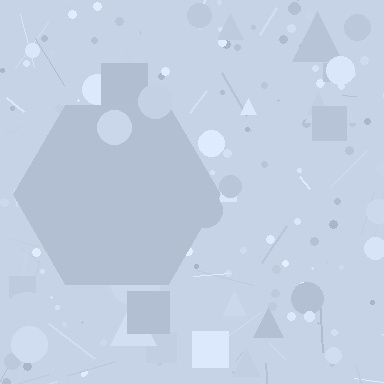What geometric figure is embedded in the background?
A hexagon is embedded in the background.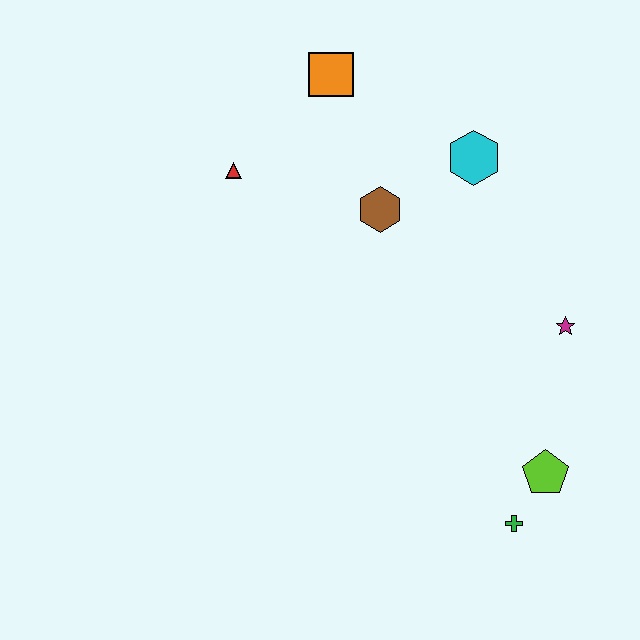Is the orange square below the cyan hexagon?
No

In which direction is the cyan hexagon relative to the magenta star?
The cyan hexagon is above the magenta star.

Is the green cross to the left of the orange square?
No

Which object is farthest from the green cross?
The orange square is farthest from the green cross.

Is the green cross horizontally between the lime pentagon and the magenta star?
No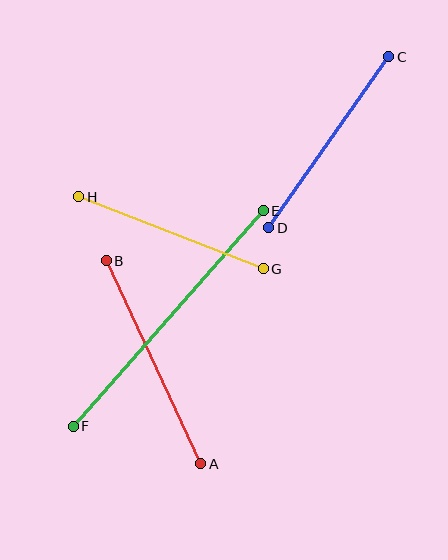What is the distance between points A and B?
The distance is approximately 224 pixels.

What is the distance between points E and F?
The distance is approximately 287 pixels.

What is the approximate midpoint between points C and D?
The midpoint is at approximately (329, 142) pixels.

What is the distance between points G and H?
The distance is approximately 198 pixels.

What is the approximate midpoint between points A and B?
The midpoint is at approximately (153, 362) pixels.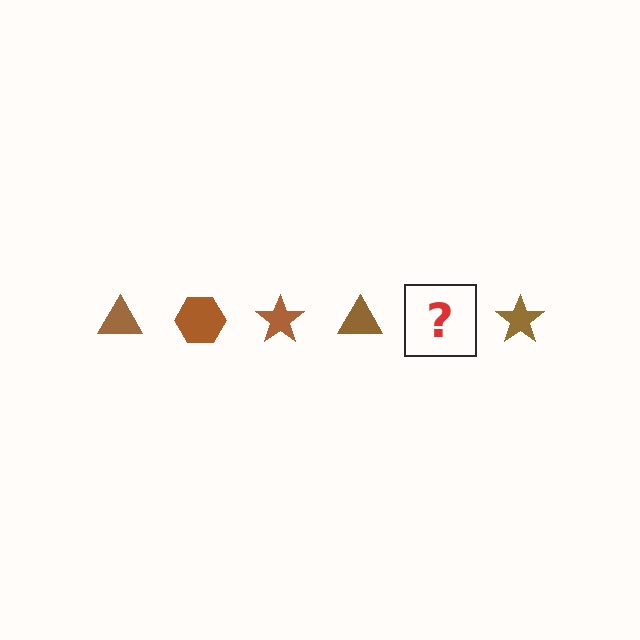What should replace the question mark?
The question mark should be replaced with a brown hexagon.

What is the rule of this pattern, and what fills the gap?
The rule is that the pattern cycles through triangle, hexagon, star shapes in brown. The gap should be filled with a brown hexagon.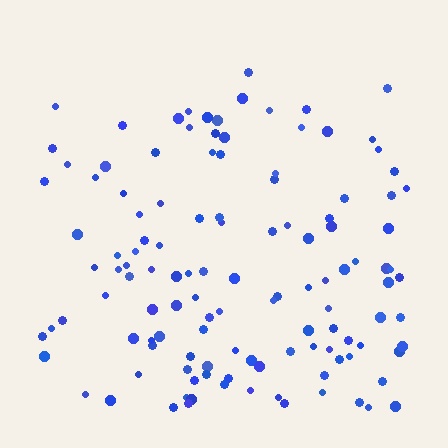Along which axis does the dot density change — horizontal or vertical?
Vertical.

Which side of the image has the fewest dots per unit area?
The top.